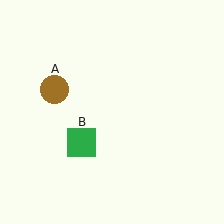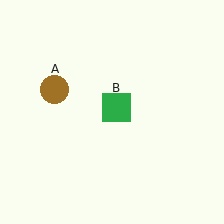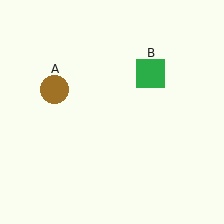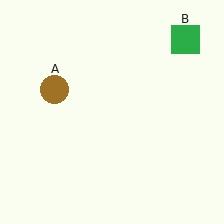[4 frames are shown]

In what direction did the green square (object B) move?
The green square (object B) moved up and to the right.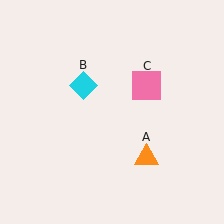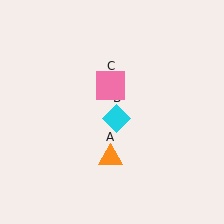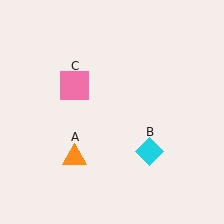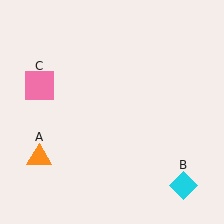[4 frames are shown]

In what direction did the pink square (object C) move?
The pink square (object C) moved left.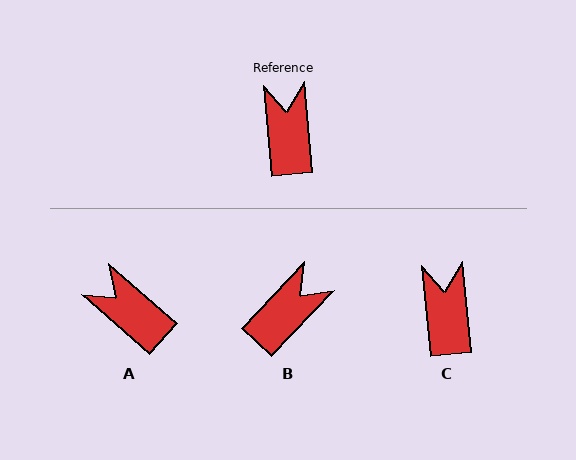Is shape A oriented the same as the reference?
No, it is off by about 43 degrees.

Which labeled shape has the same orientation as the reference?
C.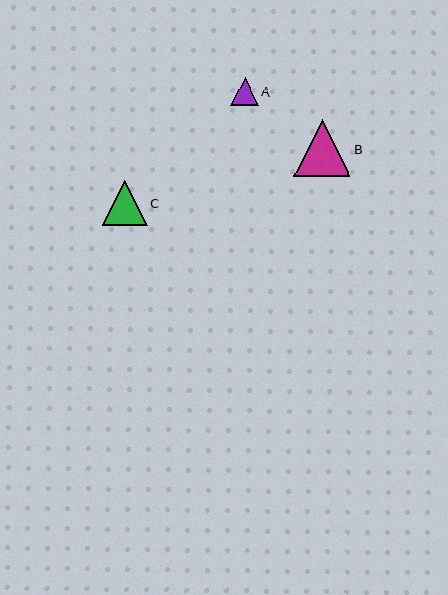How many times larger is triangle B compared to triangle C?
Triangle B is approximately 1.3 times the size of triangle C.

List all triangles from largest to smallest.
From largest to smallest: B, C, A.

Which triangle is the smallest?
Triangle A is the smallest with a size of approximately 28 pixels.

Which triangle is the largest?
Triangle B is the largest with a size of approximately 56 pixels.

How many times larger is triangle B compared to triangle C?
Triangle B is approximately 1.3 times the size of triangle C.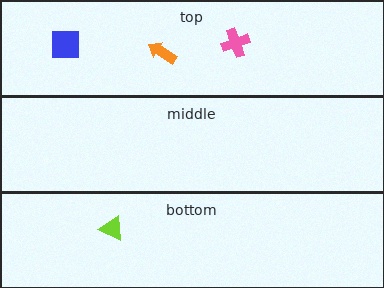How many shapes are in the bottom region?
1.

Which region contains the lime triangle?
The bottom region.